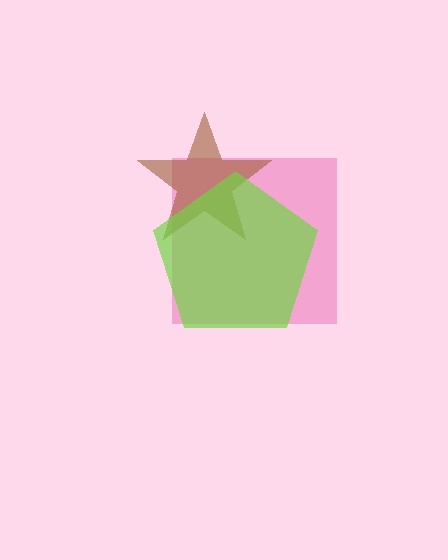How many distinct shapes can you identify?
There are 3 distinct shapes: a pink square, a brown star, a lime pentagon.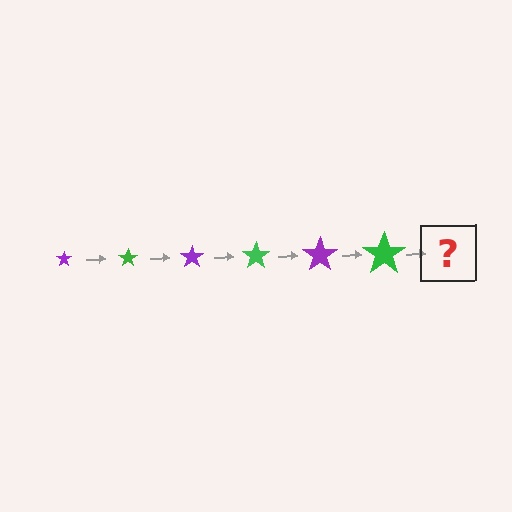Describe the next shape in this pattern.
It should be a purple star, larger than the previous one.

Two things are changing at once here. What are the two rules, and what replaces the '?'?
The two rules are that the star grows larger each step and the color cycles through purple and green. The '?' should be a purple star, larger than the previous one.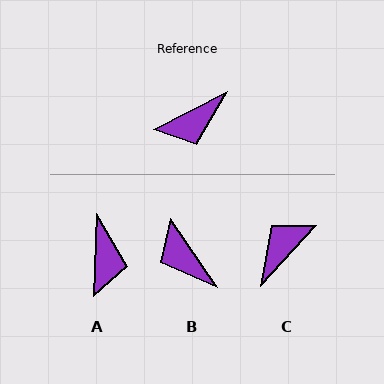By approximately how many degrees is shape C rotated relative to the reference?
Approximately 160 degrees clockwise.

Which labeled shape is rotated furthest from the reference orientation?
C, about 160 degrees away.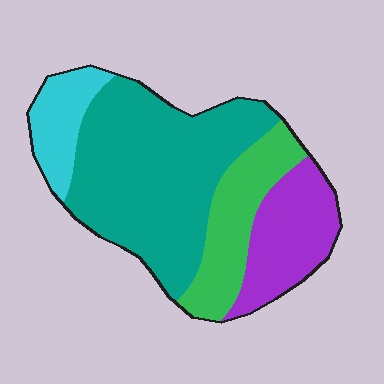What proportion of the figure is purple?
Purple covers 19% of the figure.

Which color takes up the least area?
Cyan, at roughly 10%.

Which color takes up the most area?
Teal, at roughly 50%.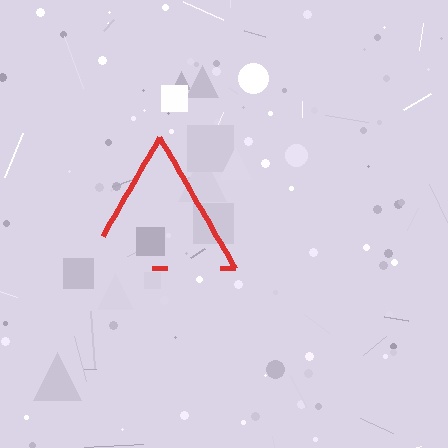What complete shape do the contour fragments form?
The contour fragments form a triangle.